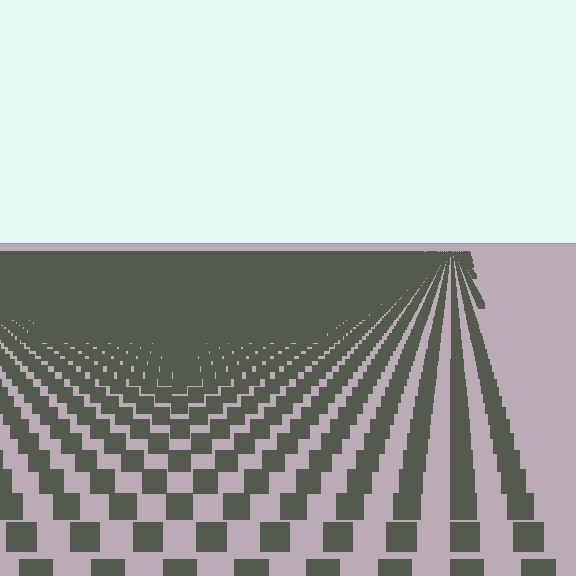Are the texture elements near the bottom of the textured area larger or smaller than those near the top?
Larger. Near the bottom, elements are closer to the viewer and appear at a bigger on-screen size.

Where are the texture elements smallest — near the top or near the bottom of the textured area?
Near the top.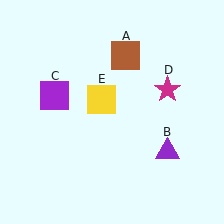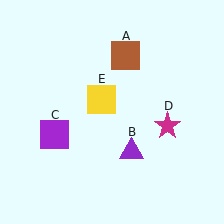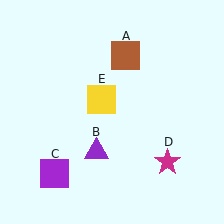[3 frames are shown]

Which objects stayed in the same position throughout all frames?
Brown square (object A) and yellow square (object E) remained stationary.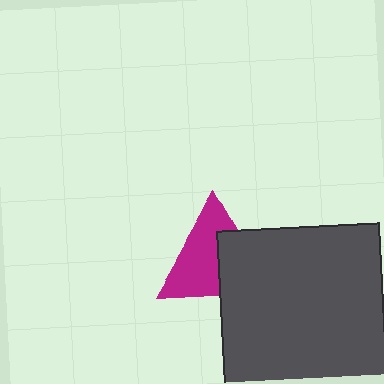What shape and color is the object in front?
The object in front is a dark gray square.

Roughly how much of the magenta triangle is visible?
About half of it is visible (roughly 59%).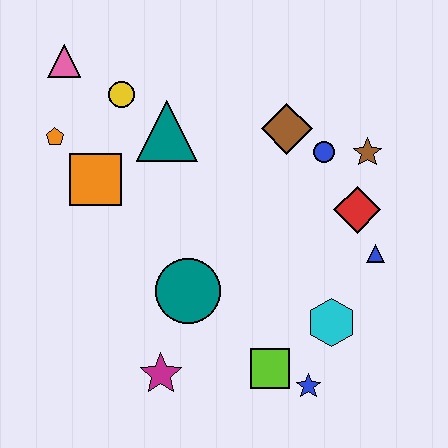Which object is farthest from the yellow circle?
The blue star is farthest from the yellow circle.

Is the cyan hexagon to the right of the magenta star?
Yes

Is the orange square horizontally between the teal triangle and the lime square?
No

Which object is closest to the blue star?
The lime square is closest to the blue star.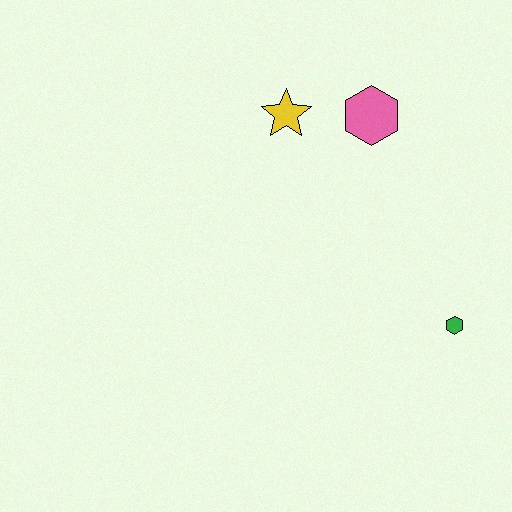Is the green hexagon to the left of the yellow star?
No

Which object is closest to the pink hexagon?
The yellow star is closest to the pink hexagon.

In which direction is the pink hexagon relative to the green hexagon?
The pink hexagon is above the green hexagon.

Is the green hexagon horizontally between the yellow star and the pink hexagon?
No